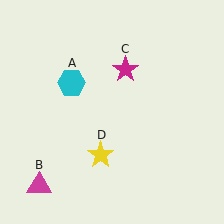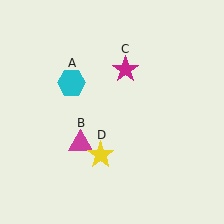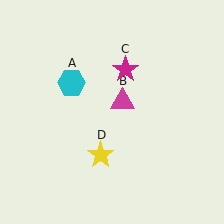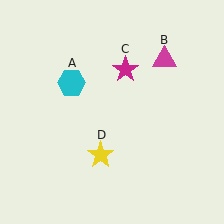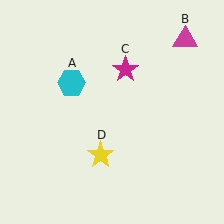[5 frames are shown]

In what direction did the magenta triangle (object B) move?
The magenta triangle (object B) moved up and to the right.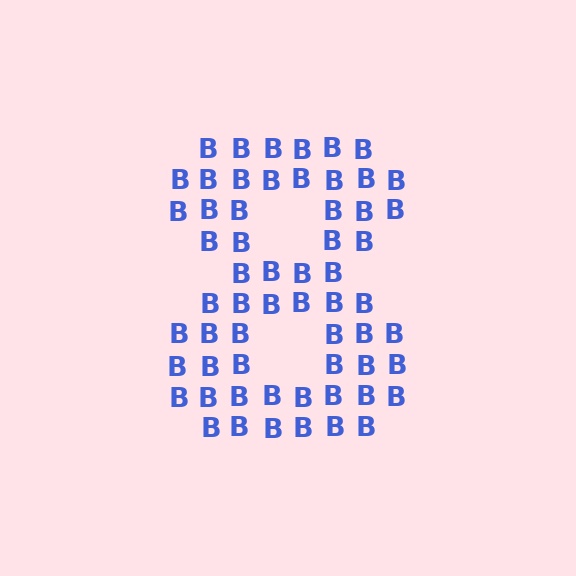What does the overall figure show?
The overall figure shows the digit 8.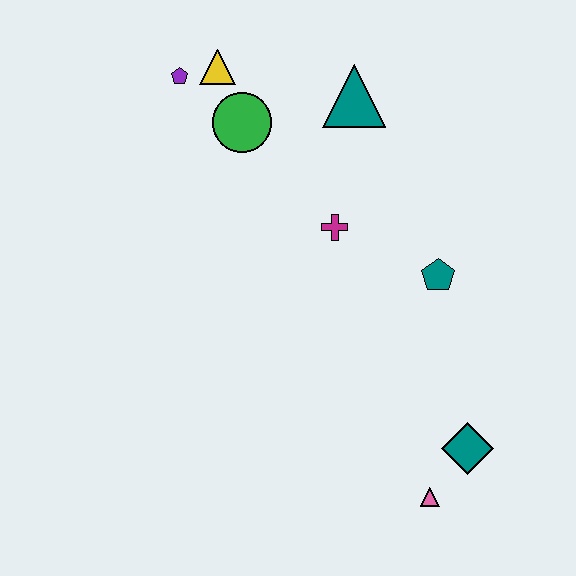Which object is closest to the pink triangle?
The teal diamond is closest to the pink triangle.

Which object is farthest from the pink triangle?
The purple pentagon is farthest from the pink triangle.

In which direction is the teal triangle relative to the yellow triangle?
The teal triangle is to the right of the yellow triangle.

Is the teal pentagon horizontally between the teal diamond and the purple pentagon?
Yes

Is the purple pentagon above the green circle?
Yes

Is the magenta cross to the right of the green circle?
Yes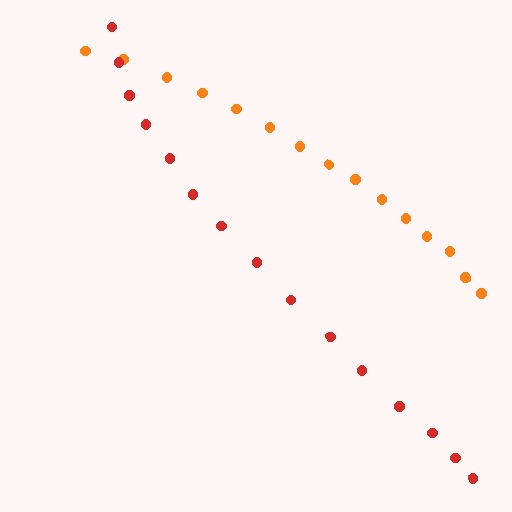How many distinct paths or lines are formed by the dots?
There are 2 distinct paths.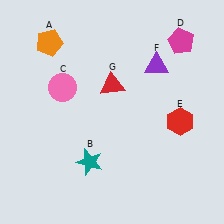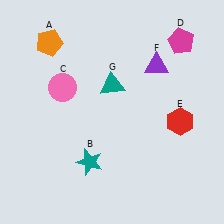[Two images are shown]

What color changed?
The triangle (G) changed from red in Image 1 to teal in Image 2.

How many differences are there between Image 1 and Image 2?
There is 1 difference between the two images.